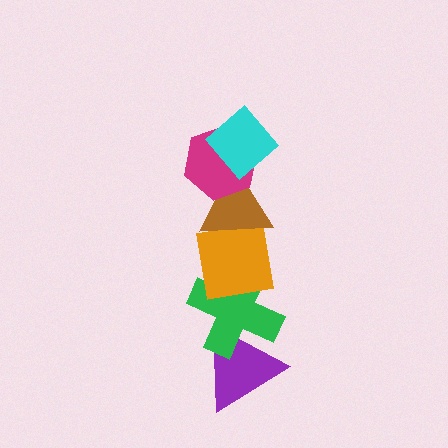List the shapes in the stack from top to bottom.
From top to bottom: the cyan diamond, the magenta hexagon, the brown triangle, the orange square, the green cross, the purple triangle.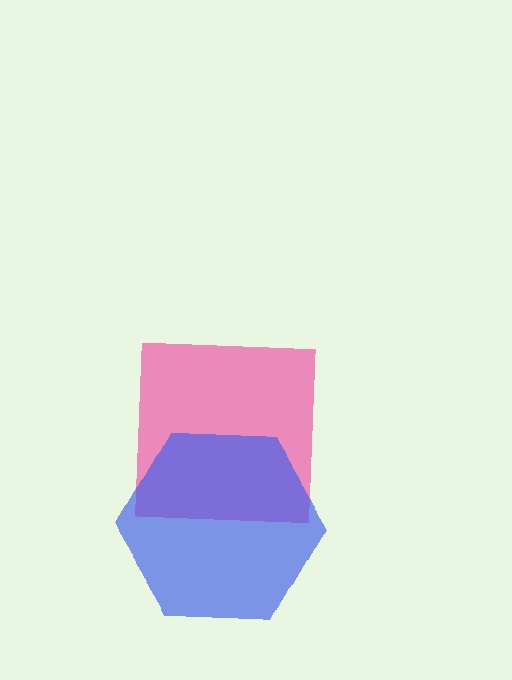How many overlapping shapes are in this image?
There are 2 overlapping shapes in the image.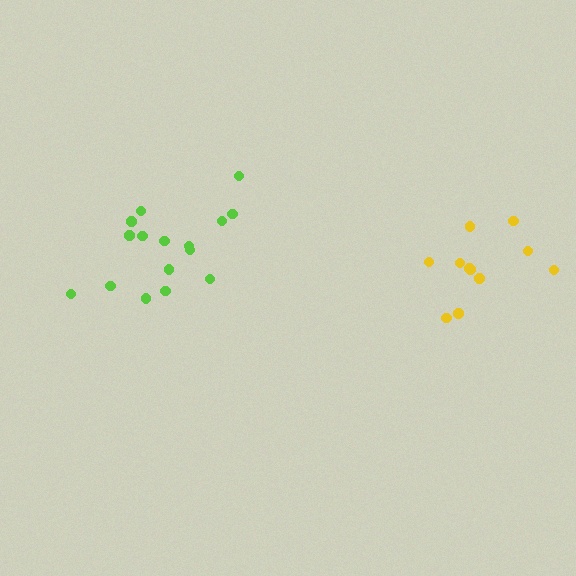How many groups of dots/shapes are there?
There are 2 groups.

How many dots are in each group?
Group 1: 16 dots, Group 2: 11 dots (27 total).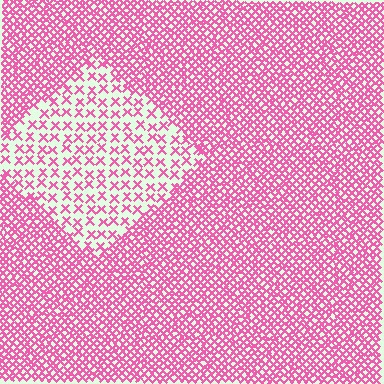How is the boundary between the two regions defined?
The boundary is defined by a change in element density (approximately 2.7x ratio). All elements are the same color, size, and shape.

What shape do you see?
I see a diamond.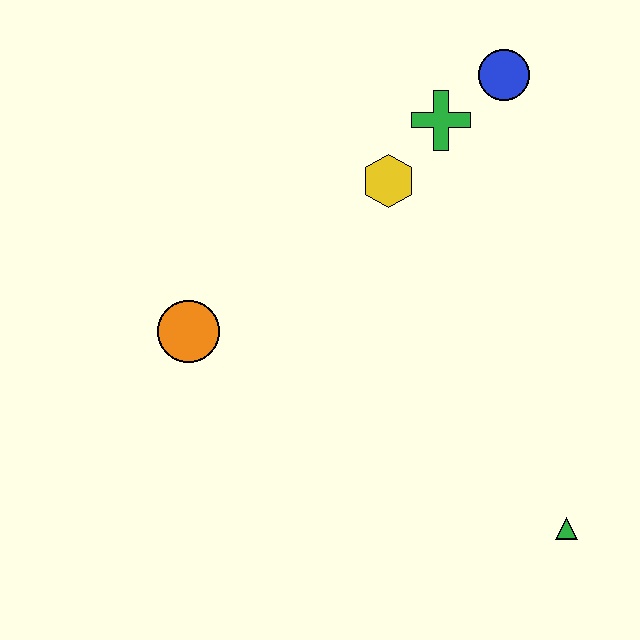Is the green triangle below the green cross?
Yes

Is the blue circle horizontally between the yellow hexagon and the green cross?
No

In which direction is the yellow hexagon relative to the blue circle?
The yellow hexagon is to the left of the blue circle.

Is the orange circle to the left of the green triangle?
Yes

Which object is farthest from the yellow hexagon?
The green triangle is farthest from the yellow hexagon.